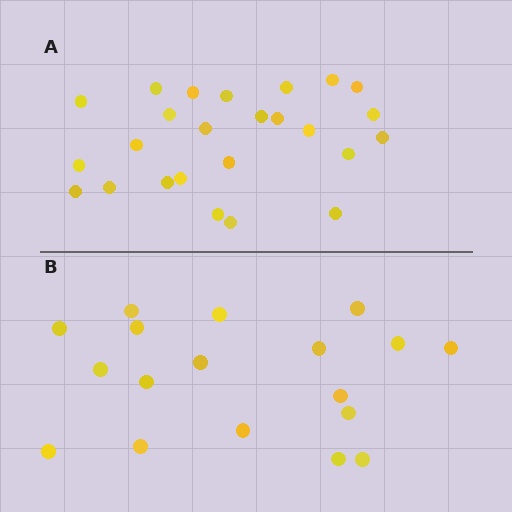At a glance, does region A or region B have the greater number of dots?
Region A (the top region) has more dots.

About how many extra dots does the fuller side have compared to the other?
Region A has roughly 8 or so more dots than region B.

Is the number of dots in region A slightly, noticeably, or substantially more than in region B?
Region A has noticeably more, but not dramatically so. The ratio is roughly 1.4 to 1.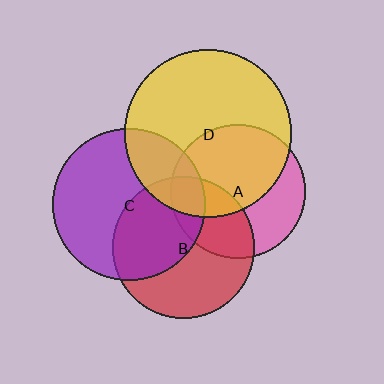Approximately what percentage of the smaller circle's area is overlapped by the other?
Approximately 60%.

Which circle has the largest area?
Circle D (yellow).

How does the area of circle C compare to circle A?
Approximately 1.3 times.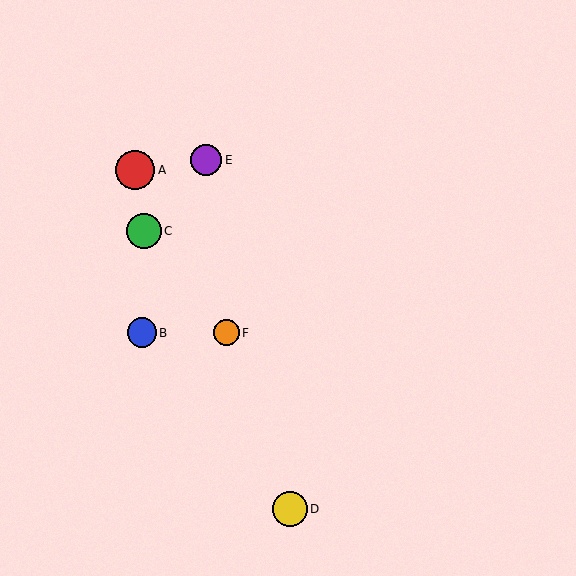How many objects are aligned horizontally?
2 objects (B, F) are aligned horizontally.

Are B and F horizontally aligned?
Yes, both are at y≈333.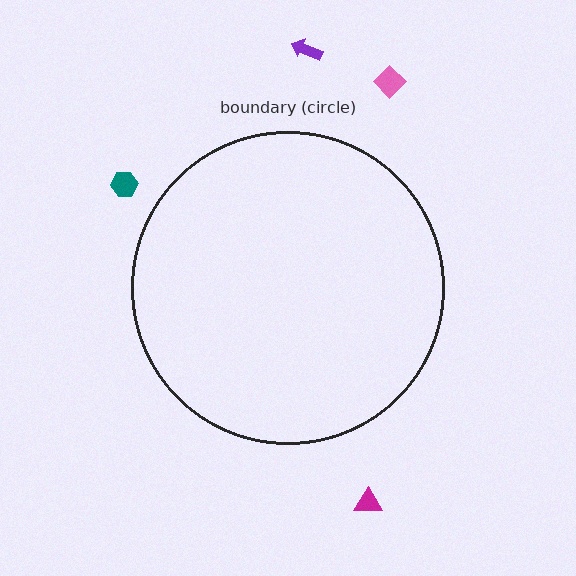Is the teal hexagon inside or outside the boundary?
Outside.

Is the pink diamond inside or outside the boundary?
Outside.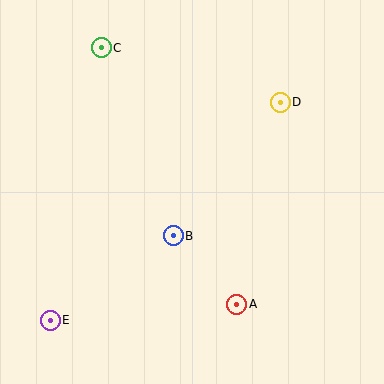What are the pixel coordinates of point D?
Point D is at (280, 102).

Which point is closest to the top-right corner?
Point D is closest to the top-right corner.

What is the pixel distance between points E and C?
The distance between E and C is 277 pixels.